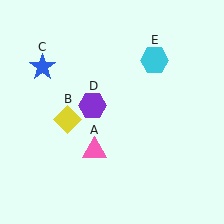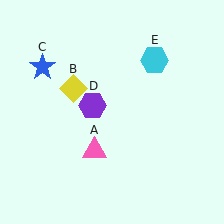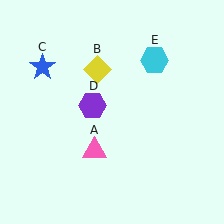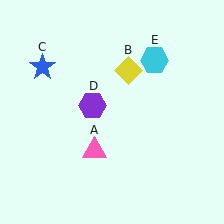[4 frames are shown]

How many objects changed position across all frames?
1 object changed position: yellow diamond (object B).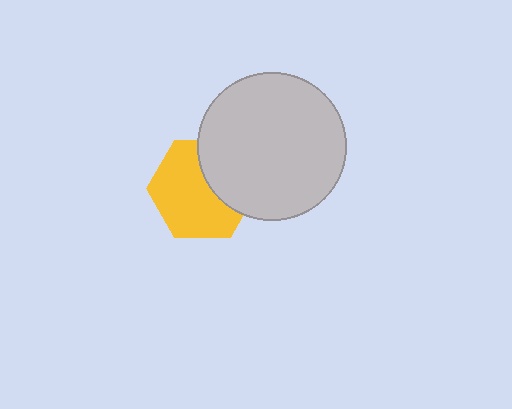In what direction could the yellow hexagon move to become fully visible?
The yellow hexagon could move left. That would shift it out from behind the light gray circle entirely.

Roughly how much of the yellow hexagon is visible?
Most of it is visible (roughly 65%).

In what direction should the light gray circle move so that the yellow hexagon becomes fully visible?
The light gray circle should move right. That is the shortest direction to clear the overlap and leave the yellow hexagon fully visible.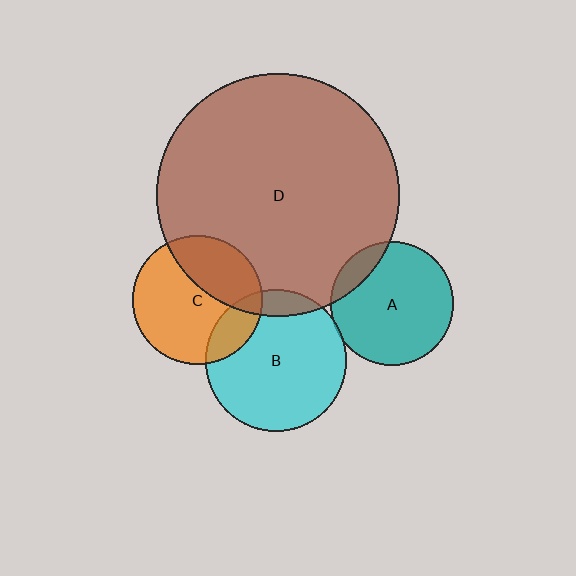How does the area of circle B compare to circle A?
Approximately 1.3 times.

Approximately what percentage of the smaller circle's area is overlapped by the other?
Approximately 5%.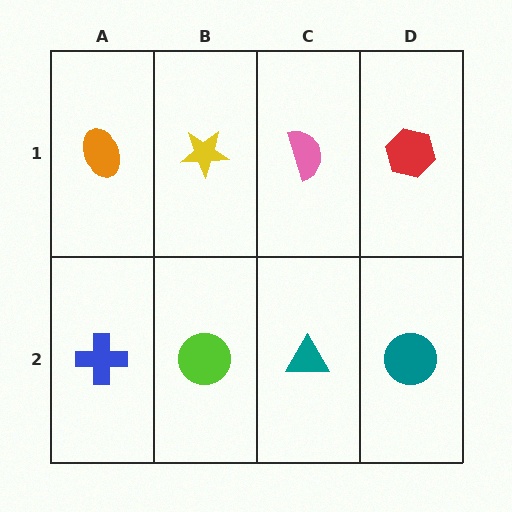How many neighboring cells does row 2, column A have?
2.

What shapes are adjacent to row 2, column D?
A red hexagon (row 1, column D), a teal triangle (row 2, column C).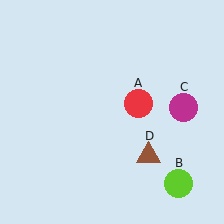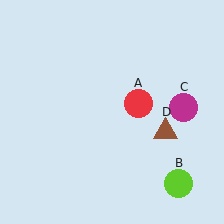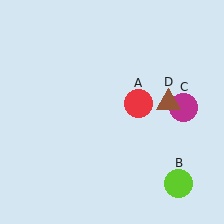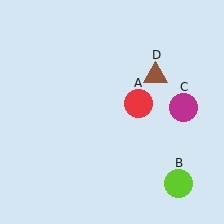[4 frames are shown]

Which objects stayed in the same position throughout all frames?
Red circle (object A) and lime circle (object B) and magenta circle (object C) remained stationary.